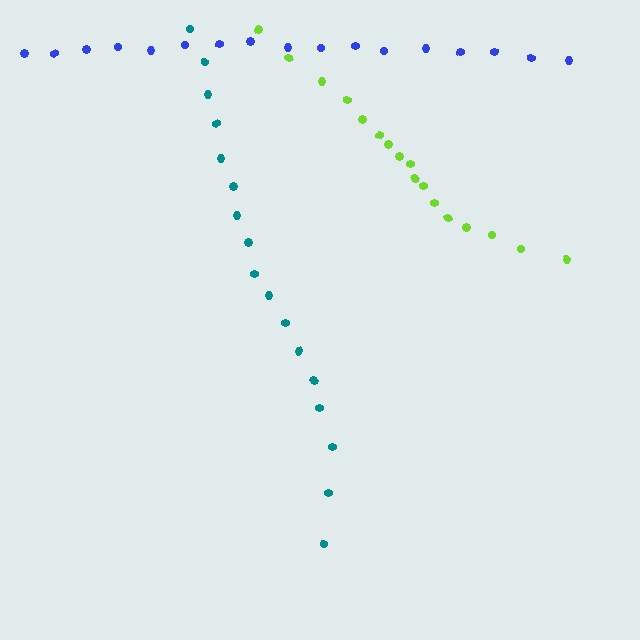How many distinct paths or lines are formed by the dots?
There are 3 distinct paths.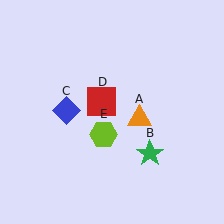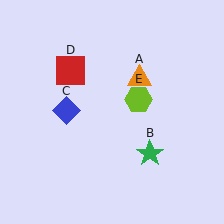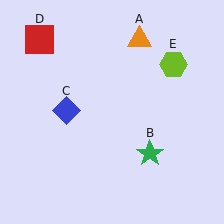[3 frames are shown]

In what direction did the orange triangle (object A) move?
The orange triangle (object A) moved up.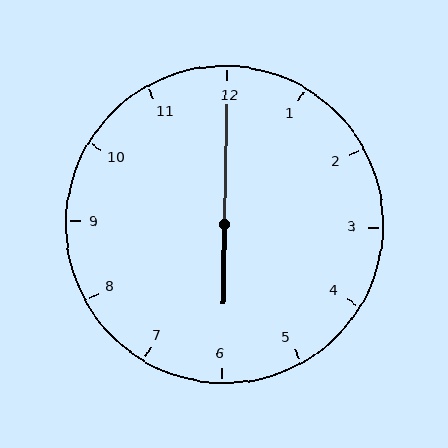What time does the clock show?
6:00.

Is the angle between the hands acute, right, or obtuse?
It is obtuse.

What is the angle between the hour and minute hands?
Approximately 180 degrees.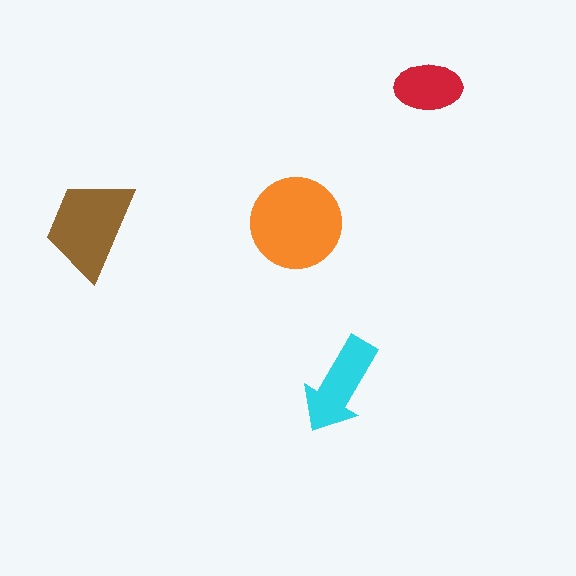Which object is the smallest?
The red ellipse.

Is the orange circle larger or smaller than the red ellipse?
Larger.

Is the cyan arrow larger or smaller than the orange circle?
Smaller.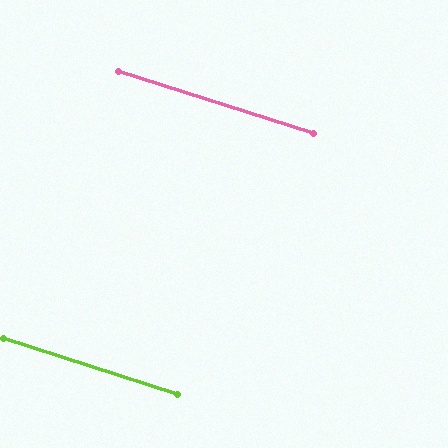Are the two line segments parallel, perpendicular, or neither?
Parallel — their directions differ by only 0.2°.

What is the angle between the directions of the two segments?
Approximately 0 degrees.